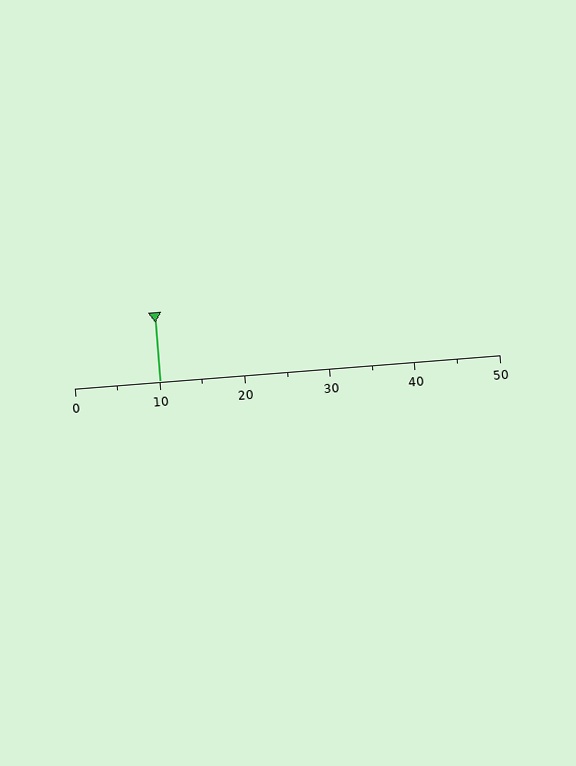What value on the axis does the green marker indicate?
The marker indicates approximately 10.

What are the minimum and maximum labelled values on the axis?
The axis runs from 0 to 50.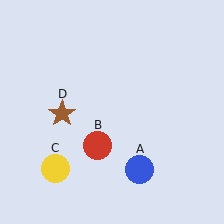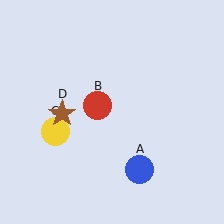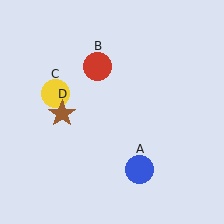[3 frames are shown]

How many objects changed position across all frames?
2 objects changed position: red circle (object B), yellow circle (object C).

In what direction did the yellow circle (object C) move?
The yellow circle (object C) moved up.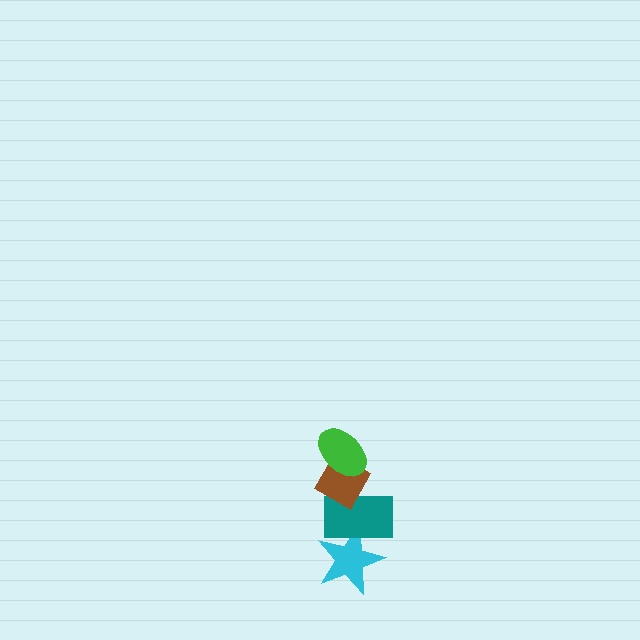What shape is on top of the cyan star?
The teal rectangle is on top of the cyan star.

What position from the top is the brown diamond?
The brown diamond is 2nd from the top.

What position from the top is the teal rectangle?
The teal rectangle is 3rd from the top.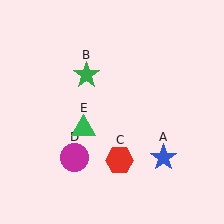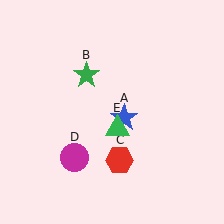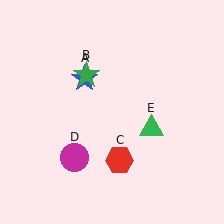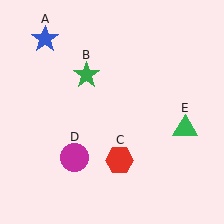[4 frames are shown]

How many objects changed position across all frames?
2 objects changed position: blue star (object A), green triangle (object E).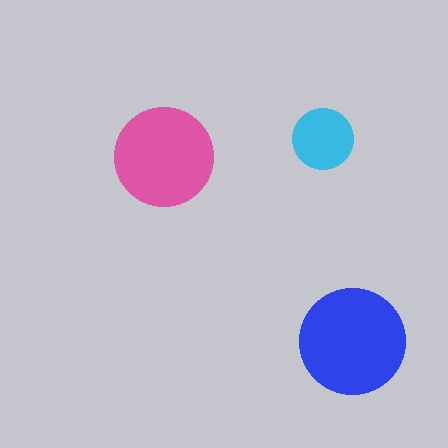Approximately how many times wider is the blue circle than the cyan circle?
About 1.5 times wider.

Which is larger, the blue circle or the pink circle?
The blue one.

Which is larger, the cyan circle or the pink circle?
The pink one.